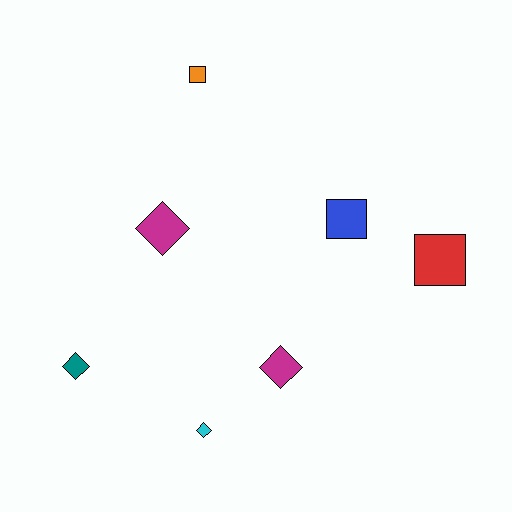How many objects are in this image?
There are 7 objects.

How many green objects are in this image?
There are no green objects.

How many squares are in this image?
There are 3 squares.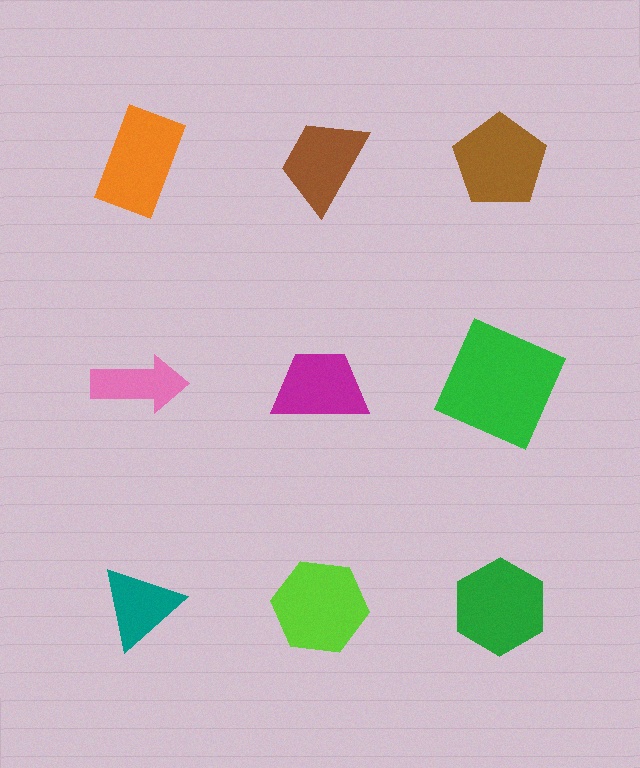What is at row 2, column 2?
A magenta trapezoid.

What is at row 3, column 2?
A lime hexagon.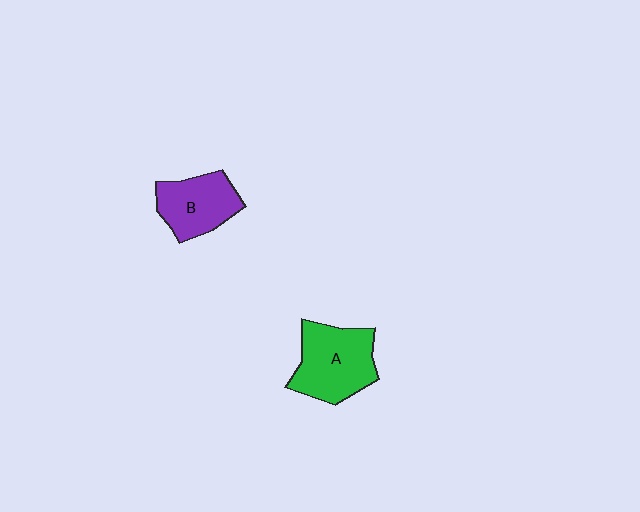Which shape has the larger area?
Shape A (green).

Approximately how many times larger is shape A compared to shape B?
Approximately 1.3 times.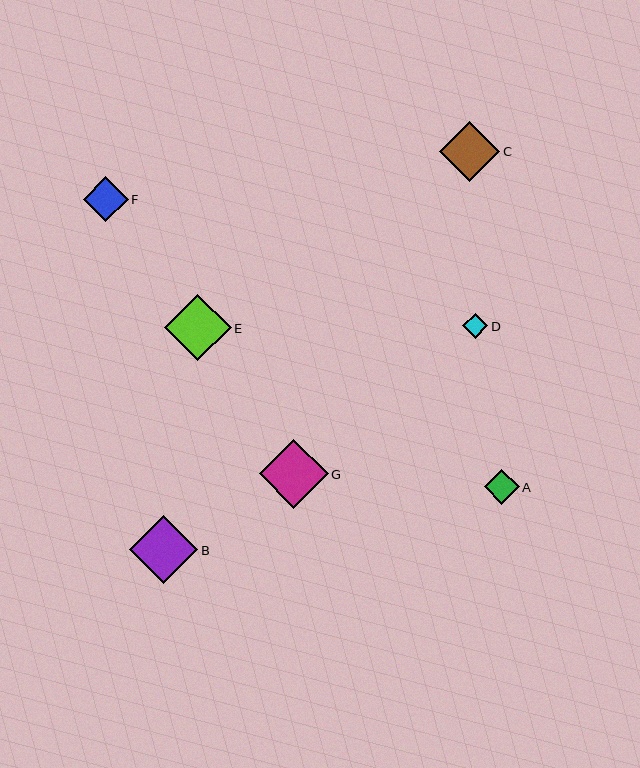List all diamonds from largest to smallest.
From largest to smallest: G, B, E, C, F, A, D.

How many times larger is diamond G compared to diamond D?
Diamond G is approximately 2.7 times the size of diamond D.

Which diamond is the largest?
Diamond G is the largest with a size of approximately 68 pixels.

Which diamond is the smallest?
Diamond D is the smallest with a size of approximately 25 pixels.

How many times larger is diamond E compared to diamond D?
Diamond E is approximately 2.6 times the size of diamond D.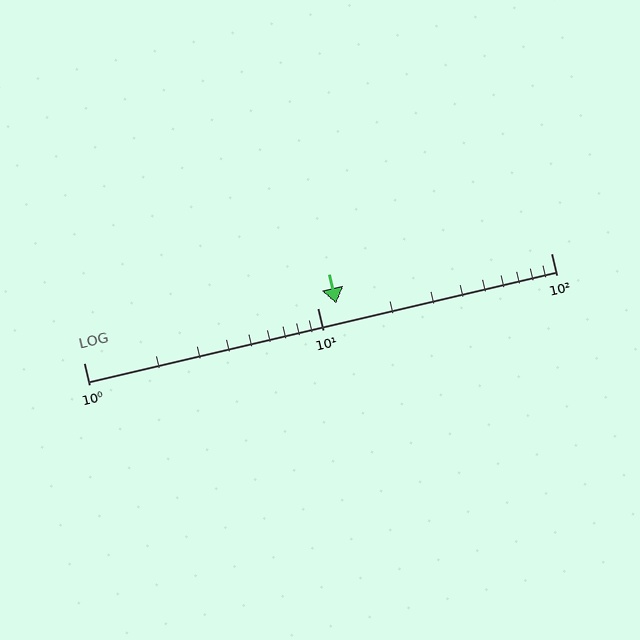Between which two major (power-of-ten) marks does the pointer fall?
The pointer is between 10 and 100.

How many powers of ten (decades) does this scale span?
The scale spans 2 decades, from 1 to 100.